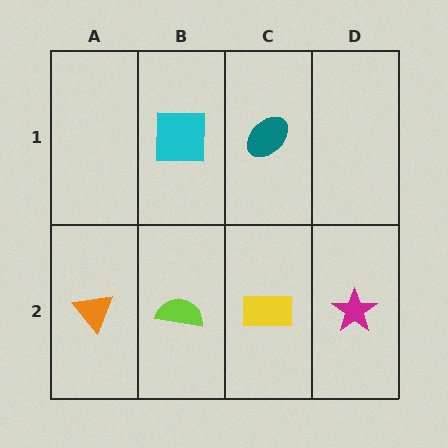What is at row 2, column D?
A magenta star.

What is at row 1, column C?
A teal ellipse.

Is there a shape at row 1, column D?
No, that cell is empty.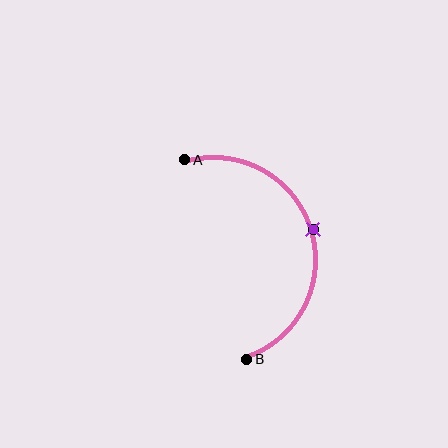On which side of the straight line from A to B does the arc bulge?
The arc bulges to the right of the straight line connecting A and B.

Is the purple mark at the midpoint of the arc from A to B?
Yes. The purple mark lies on the arc at equal arc-length from both A and B — it is the arc midpoint.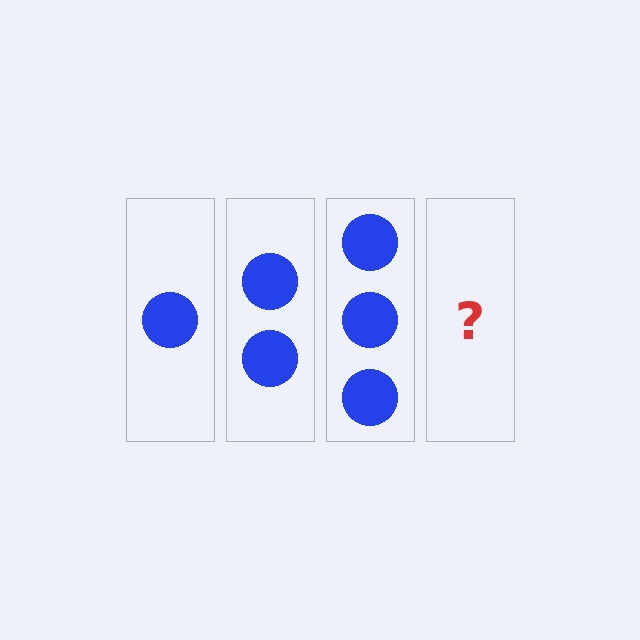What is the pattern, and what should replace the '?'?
The pattern is that each step adds one more circle. The '?' should be 4 circles.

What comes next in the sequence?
The next element should be 4 circles.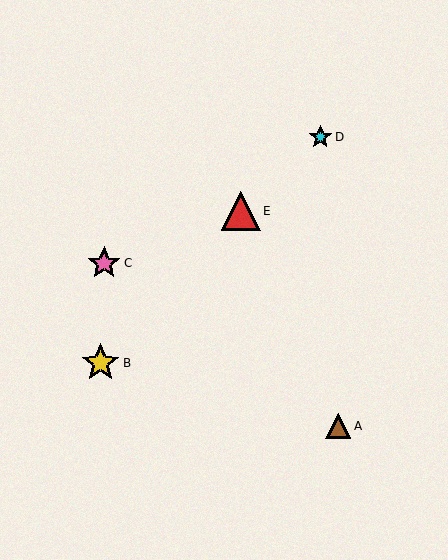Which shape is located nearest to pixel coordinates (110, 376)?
The yellow star (labeled B) at (100, 363) is nearest to that location.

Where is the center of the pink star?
The center of the pink star is at (104, 263).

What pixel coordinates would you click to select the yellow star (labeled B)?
Click at (100, 363) to select the yellow star B.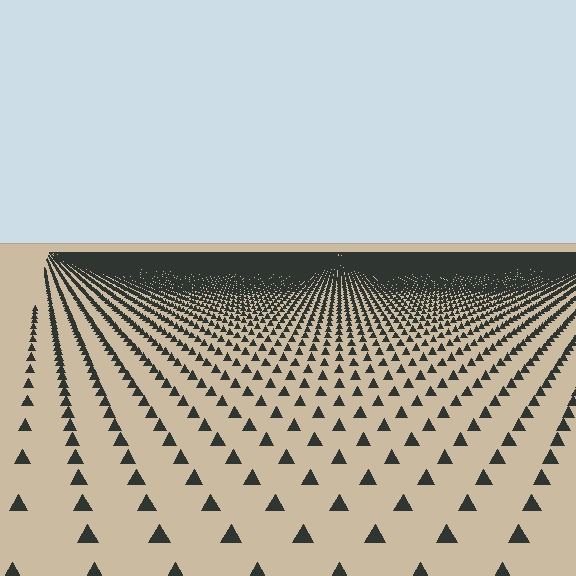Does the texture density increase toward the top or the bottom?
Density increases toward the top.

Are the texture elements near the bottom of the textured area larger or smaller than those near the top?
Larger. Near the bottom, elements are closer to the viewer and appear at a bigger on-screen size.